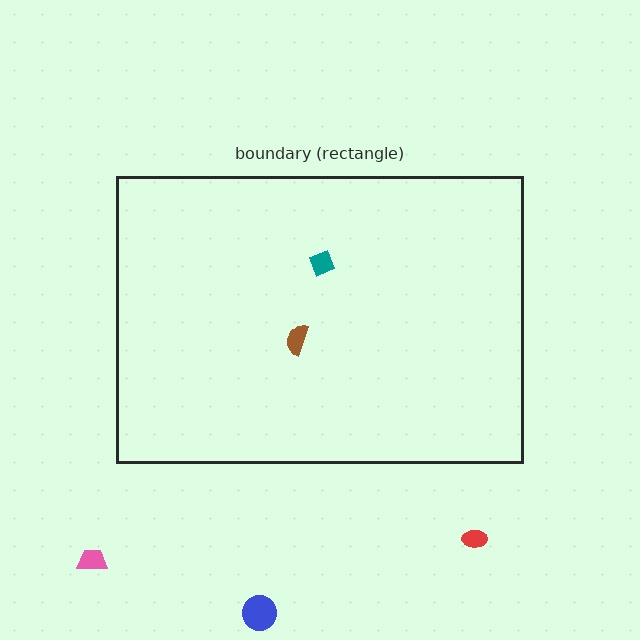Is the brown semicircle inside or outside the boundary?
Inside.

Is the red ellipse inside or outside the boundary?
Outside.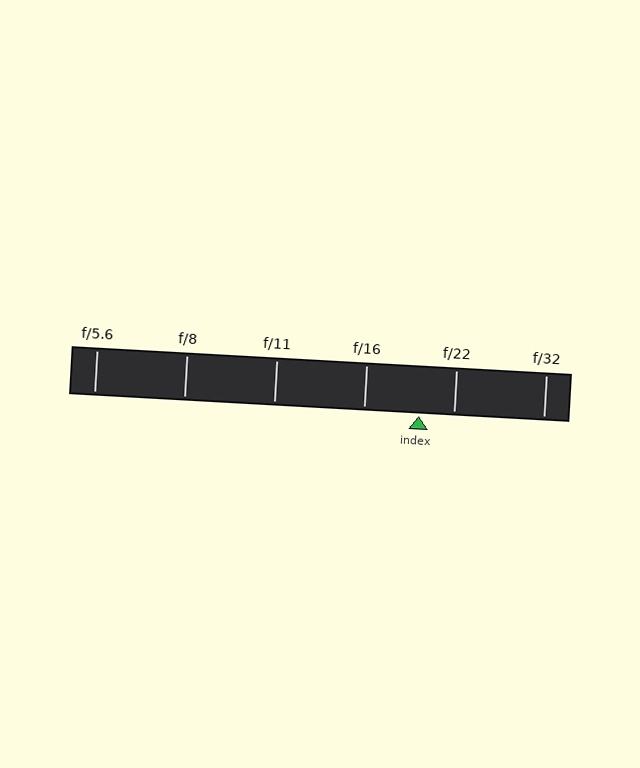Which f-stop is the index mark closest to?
The index mark is closest to f/22.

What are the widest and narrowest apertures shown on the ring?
The widest aperture shown is f/5.6 and the narrowest is f/32.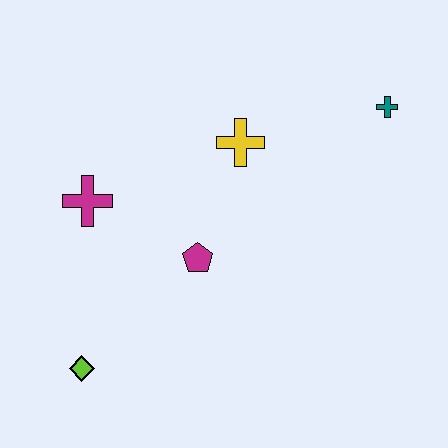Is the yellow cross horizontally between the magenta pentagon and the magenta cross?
No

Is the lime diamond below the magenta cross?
Yes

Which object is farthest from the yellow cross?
The lime diamond is farthest from the yellow cross.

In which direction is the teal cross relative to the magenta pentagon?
The teal cross is to the right of the magenta pentagon.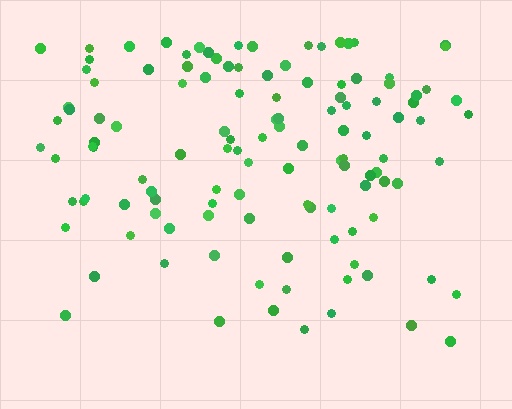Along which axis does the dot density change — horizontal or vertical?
Vertical.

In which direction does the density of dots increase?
From bottom to top, with the top side densest.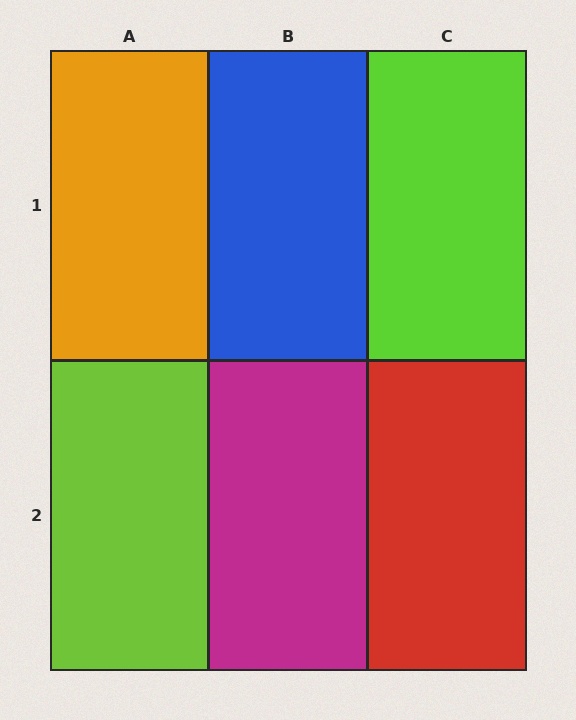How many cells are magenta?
1 cell is magenta.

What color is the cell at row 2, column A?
Lime.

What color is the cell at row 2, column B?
Magenta.